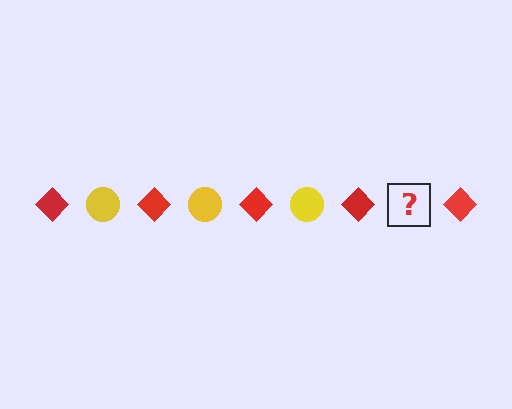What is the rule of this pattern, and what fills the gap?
The rule is that the pattern alternates between red diamond and yellow circle. The gap should be filled with a yellow circle.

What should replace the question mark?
The question mark should be replaced with a yellow circle.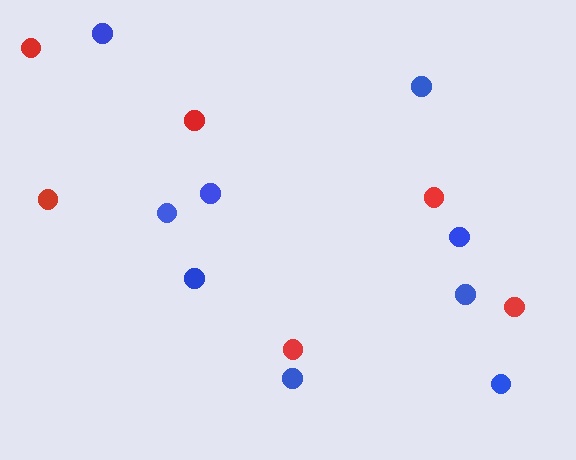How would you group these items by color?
There are 2 groups: one group of blue circles (9) and one group of red circles (6).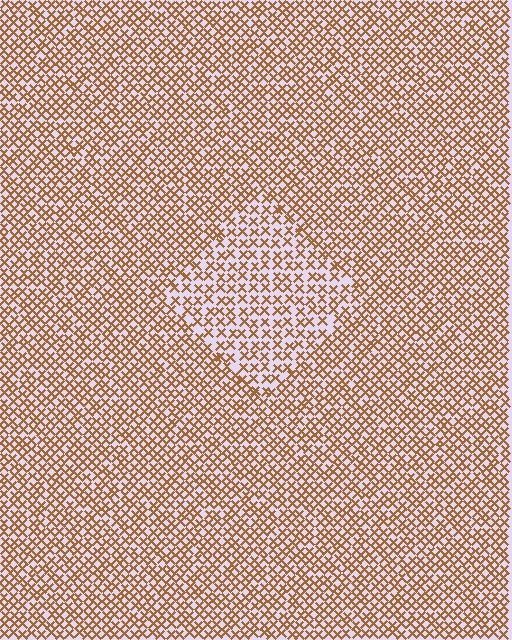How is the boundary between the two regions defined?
The boundary is defined by a change in element density (approximately 1.5x ratio). All elements are the same color, size, and shape.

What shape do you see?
I see a diamond.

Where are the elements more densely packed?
The elements are more densely packed outside the diamond boundary.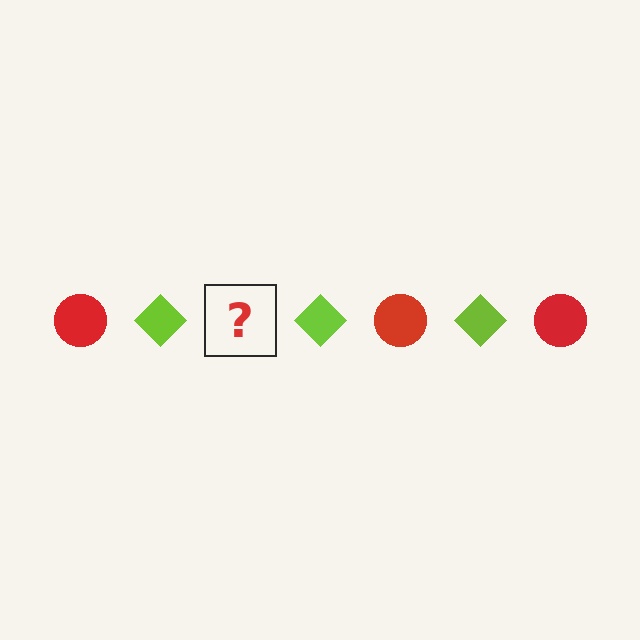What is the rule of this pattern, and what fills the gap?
The rule is that the pattern alternates between red circle and lime diamond. The gap should be filled with a red circle.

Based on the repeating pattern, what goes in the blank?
The blank should be a red circle.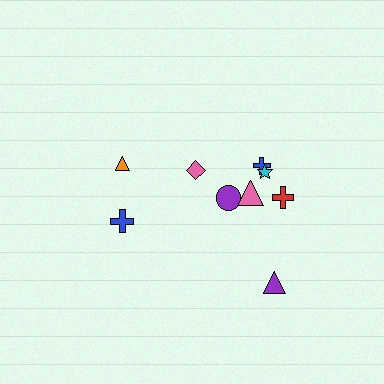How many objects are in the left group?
There are 3 objects.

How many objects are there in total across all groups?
There are 9 objects.